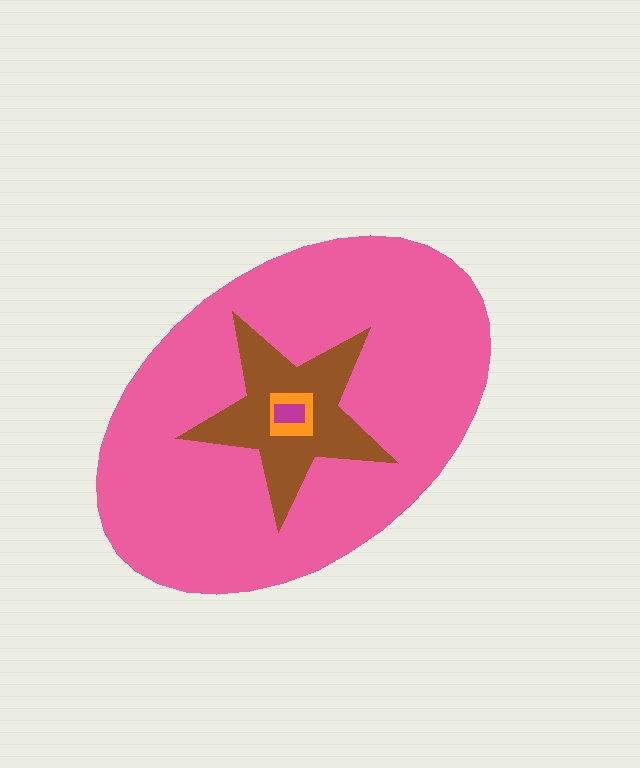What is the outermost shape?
The pink ellipse.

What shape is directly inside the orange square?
The magenta rectangle.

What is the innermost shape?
The magenta rectangle.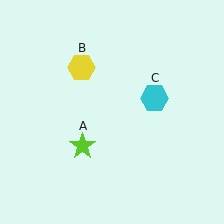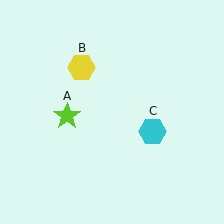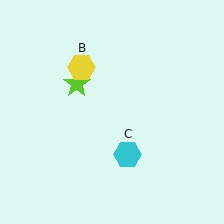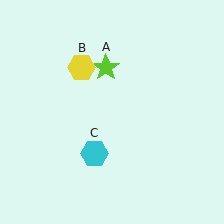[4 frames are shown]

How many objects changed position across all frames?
2 objects changed position: lime star (object A), cyan hexagon (object C).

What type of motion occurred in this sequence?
The lime star (object A), cyan hexagon (object C) rotated clockwise around the center of the scene.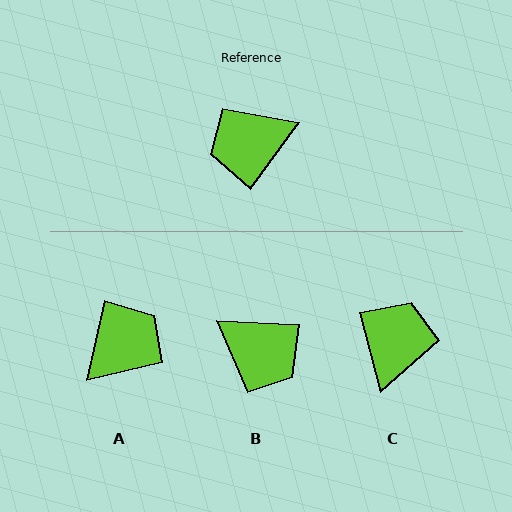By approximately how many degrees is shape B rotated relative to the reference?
Approximately 123 degrees counter-clockwise.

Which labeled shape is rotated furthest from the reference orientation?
A, about 156 degrees away.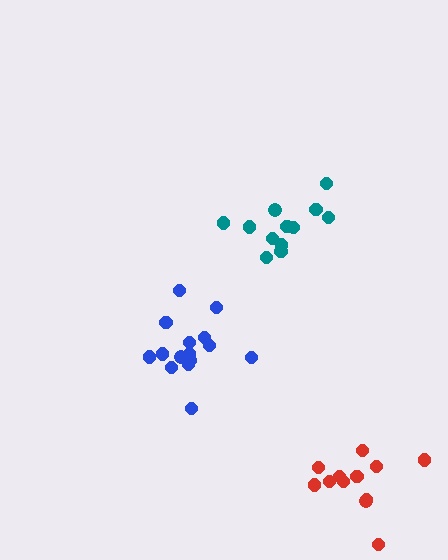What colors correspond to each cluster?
The clusters are colored: red, blue, teal.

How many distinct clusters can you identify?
There are 3 distinct clusters.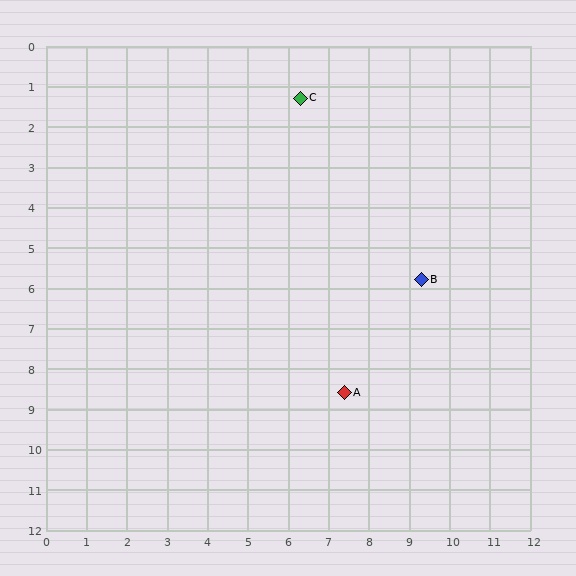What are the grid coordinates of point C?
Point C is at approximately (6.3, 1.3).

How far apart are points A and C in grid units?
Points A and C are about 7.4 grid units apart.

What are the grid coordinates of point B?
Point B is at approximately (9.3, 5.8).